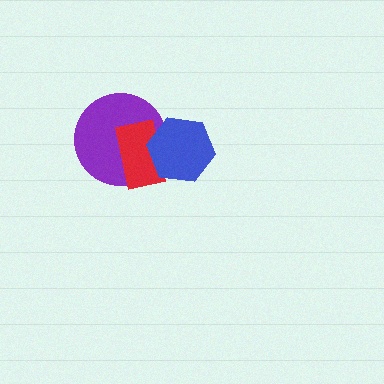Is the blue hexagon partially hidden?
No, no other shape covers it.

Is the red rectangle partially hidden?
Yes, it is partially covered by another shape.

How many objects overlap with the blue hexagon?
2 objects overlap with the blue hexagon.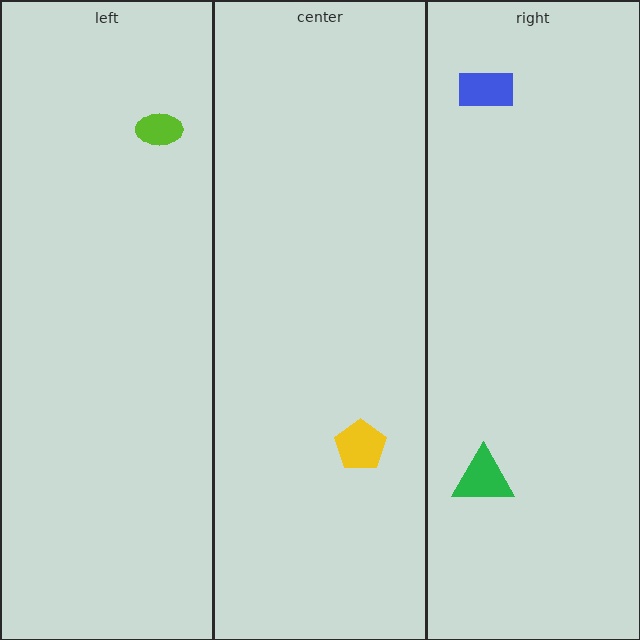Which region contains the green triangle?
The right region.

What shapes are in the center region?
The yellow pentagon.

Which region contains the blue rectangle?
The right region.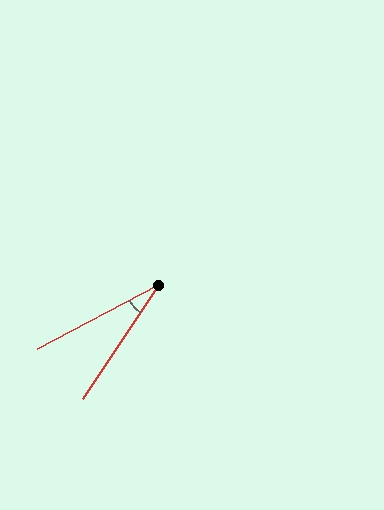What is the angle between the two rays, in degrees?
Approximately 29 degrees.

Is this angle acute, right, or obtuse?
It is acute.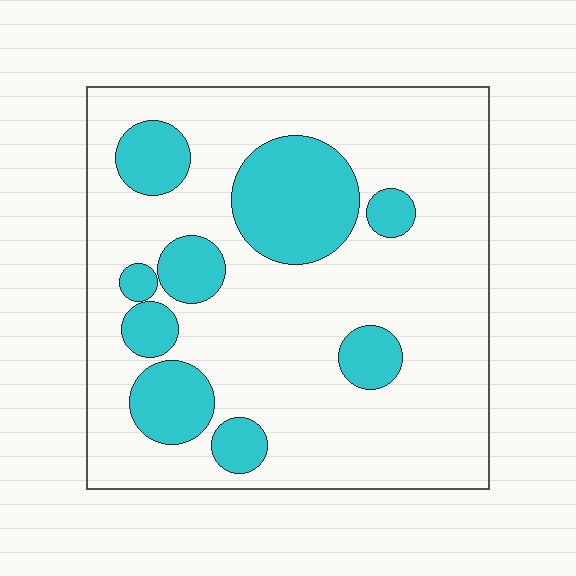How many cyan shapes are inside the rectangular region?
9.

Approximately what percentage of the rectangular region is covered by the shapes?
Approximately 25%.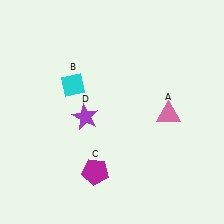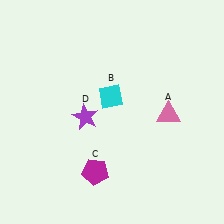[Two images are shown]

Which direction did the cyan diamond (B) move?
The cyan diamond (B) moved right.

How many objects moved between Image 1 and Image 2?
1 object moved between the two images.